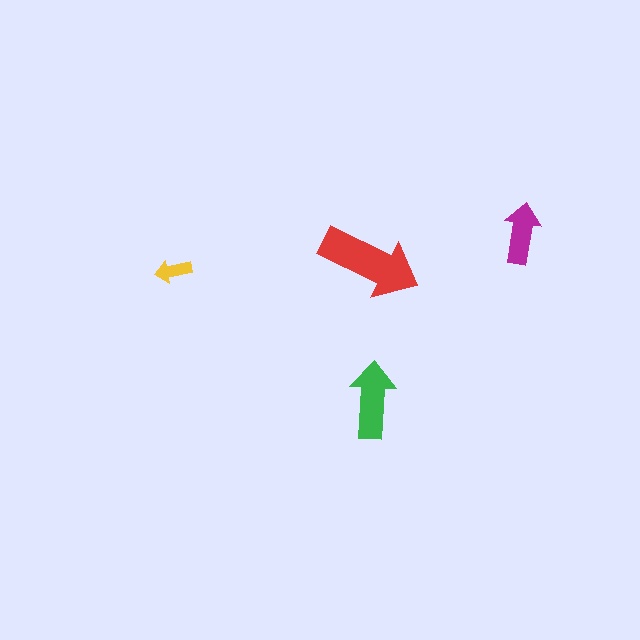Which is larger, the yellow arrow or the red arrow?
The red one.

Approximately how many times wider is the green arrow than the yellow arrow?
About 2 times wider.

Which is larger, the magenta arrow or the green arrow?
The green one.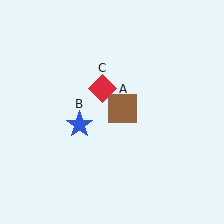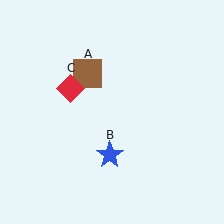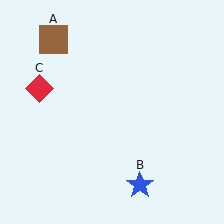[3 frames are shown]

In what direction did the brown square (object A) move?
The brown square (object A) moved up and to the left.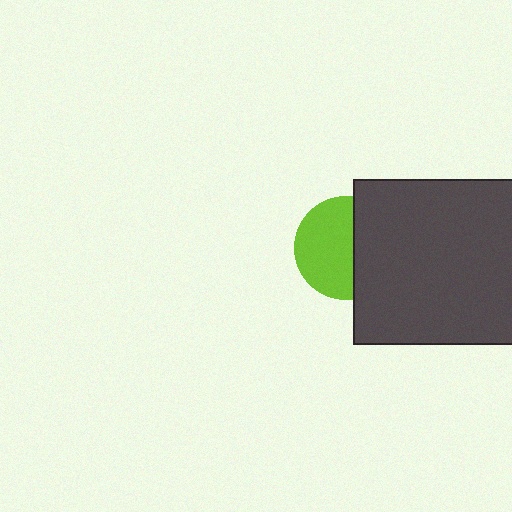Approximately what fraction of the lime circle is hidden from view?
Roughly 41% of the lime circle is hidden behind the dark gray square.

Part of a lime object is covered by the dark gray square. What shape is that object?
It is a circle.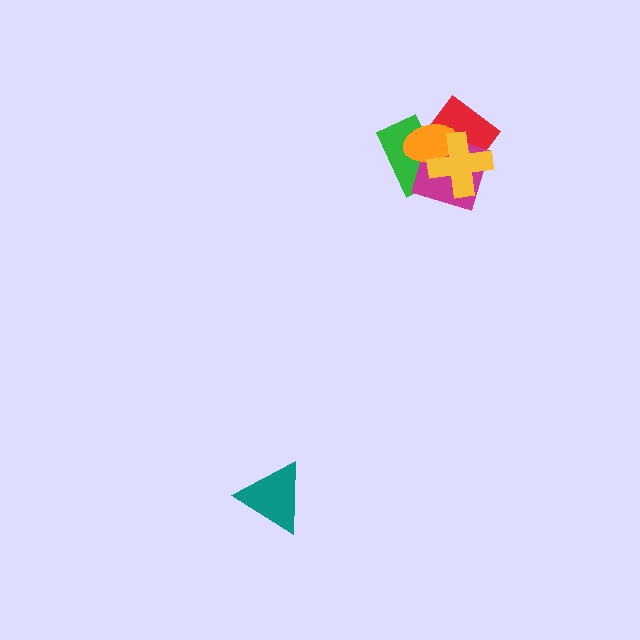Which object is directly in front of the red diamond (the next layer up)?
The magenta diamond is directly in front of the red diamond.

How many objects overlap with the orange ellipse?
4 objects overlap with the orange ellipse.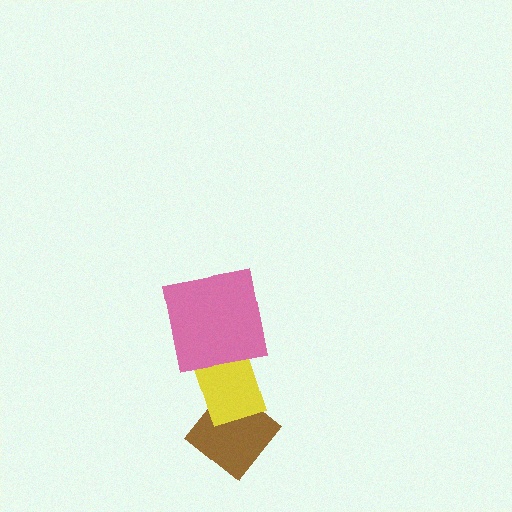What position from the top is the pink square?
The pink square is 1st from the top.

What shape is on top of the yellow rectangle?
The pink square is on top of the yellow rectangle.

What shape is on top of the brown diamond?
The yellow rectangle is on top of the brown diamond.